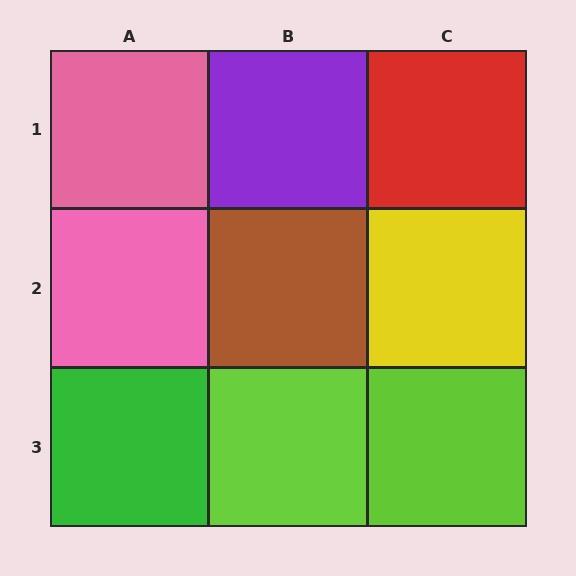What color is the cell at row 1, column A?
Pink.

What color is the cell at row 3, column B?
Lime.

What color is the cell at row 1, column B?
Purple.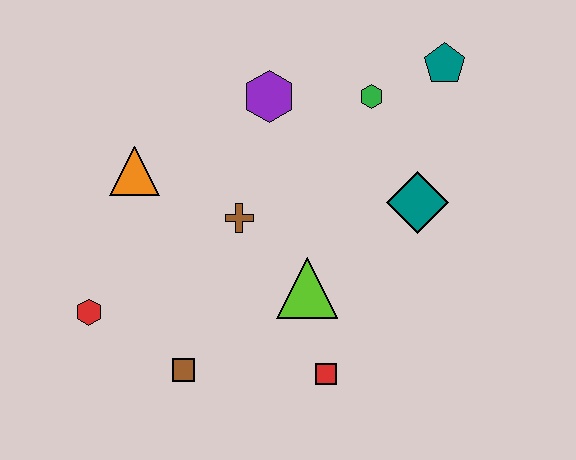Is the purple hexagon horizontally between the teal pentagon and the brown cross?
Yes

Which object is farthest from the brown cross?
The teal pentagon is farthest from the brown cross.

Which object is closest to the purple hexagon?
The green hexagon is closest to the purple hexagon.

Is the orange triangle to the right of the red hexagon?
Yes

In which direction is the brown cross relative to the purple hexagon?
The brown cross is below the purple hexagon.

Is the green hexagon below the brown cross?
No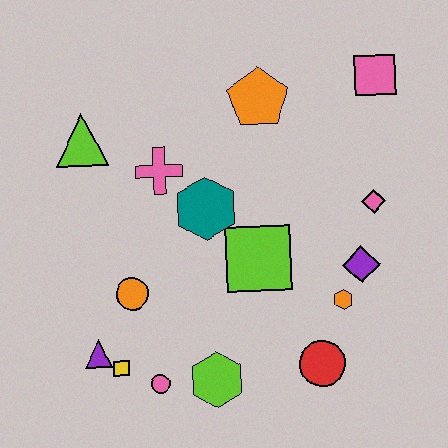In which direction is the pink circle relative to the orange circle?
The pink circle is below the orange circle.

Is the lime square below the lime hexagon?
No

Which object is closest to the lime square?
The teal hexagon is closest to the lime square.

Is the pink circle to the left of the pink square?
Yes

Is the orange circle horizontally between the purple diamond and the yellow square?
Yes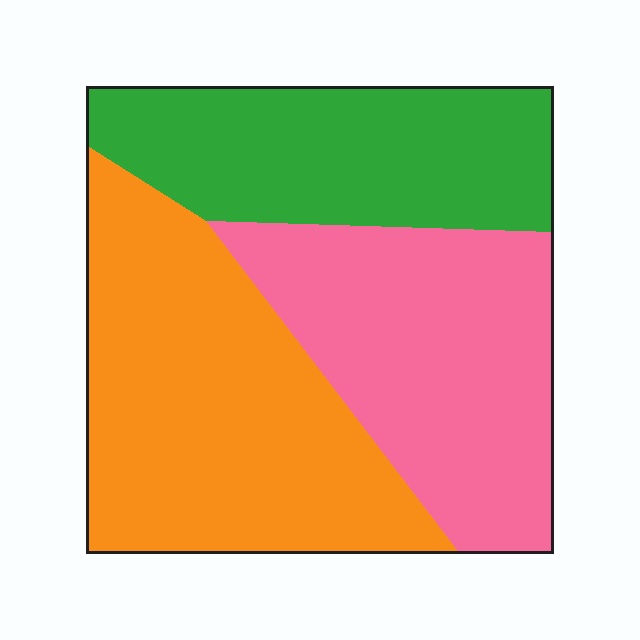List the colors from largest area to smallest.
From largest to smallest: orange, pink, green.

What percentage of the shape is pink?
Pink takes up about one third (1/3) of the shape.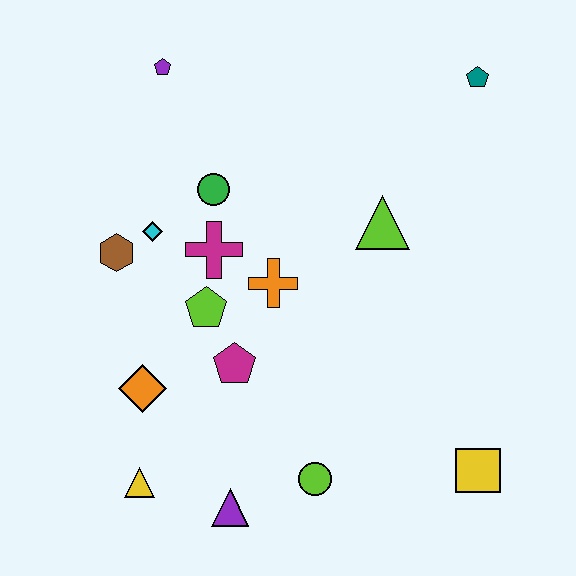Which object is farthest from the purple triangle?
The teal pentagon is farthest from the purple triangle.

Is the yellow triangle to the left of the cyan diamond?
Yes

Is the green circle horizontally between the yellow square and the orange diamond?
Yes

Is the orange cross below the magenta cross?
Yes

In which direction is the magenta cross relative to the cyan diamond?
The magenta cross is to the right of the cyan diamond.